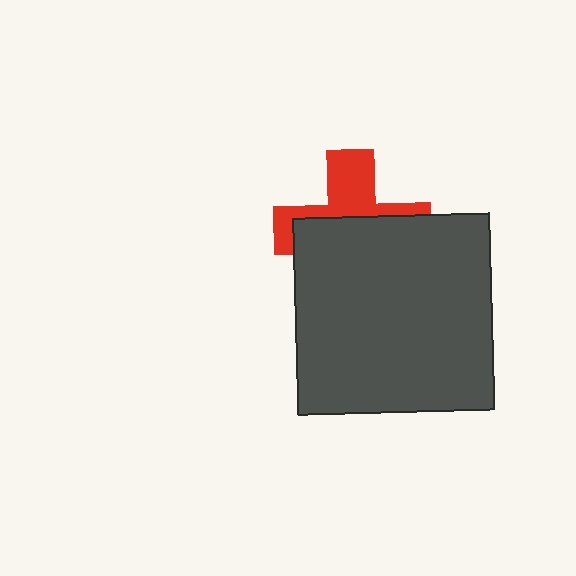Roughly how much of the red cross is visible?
A small part of it is visible (roughly 40%).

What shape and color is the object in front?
The object in front is a dark gray square.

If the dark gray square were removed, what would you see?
You would see the complete red cross.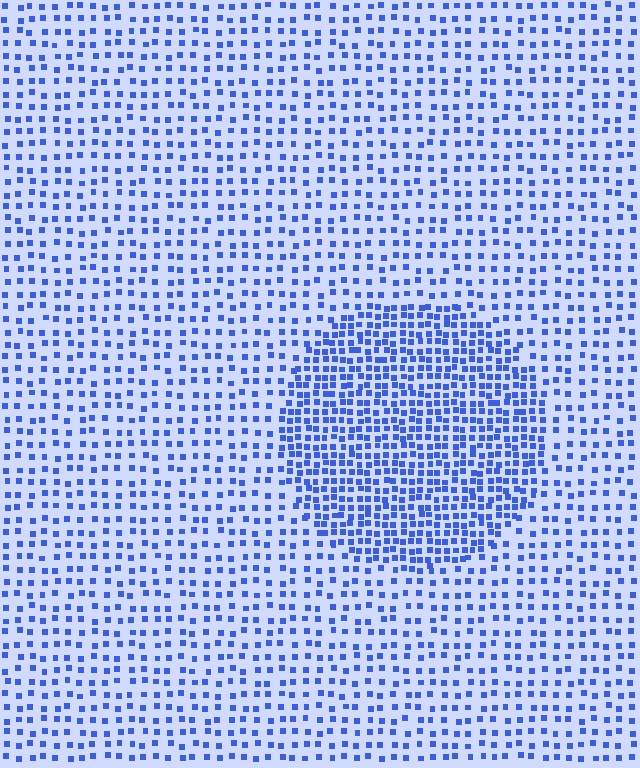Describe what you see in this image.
The image contains small blue elements arranged at two different densities. A circle-shaped region is visible where the elements are more densely packed than the surrounding area.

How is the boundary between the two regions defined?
The boundary is defined by a change in element density (approximately 2.1x ratio). All elements are the same color, size, and shape.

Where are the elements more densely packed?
The elements are more densely packed inside the circle boundary.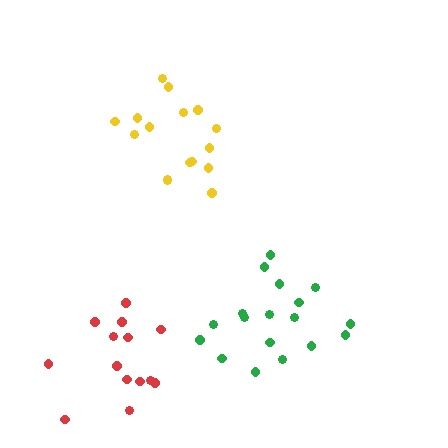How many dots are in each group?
Group 1: 16 dots, Group 2: 14 dots, Group 3: 18 dots (48 total).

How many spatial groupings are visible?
There are 3 spatial groupings.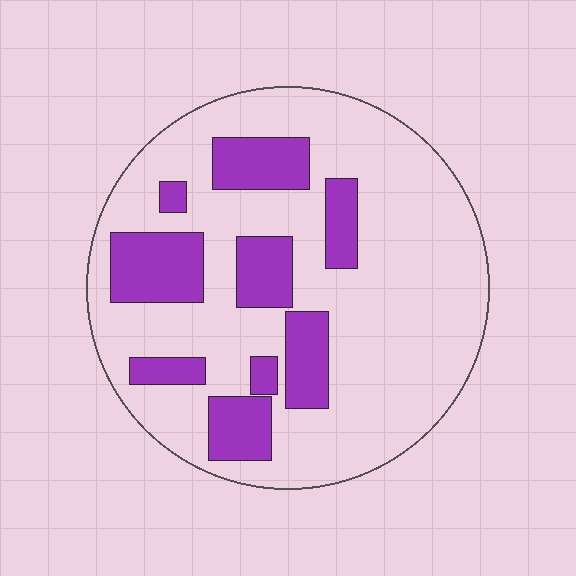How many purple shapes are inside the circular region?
9.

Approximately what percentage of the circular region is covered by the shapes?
Approximately 25%.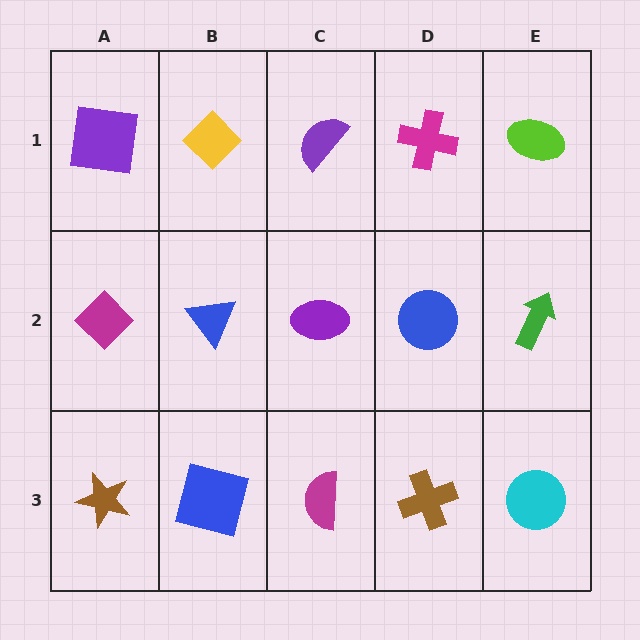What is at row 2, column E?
A green arrow.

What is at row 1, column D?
A magenta cross.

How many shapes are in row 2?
5 shapes.